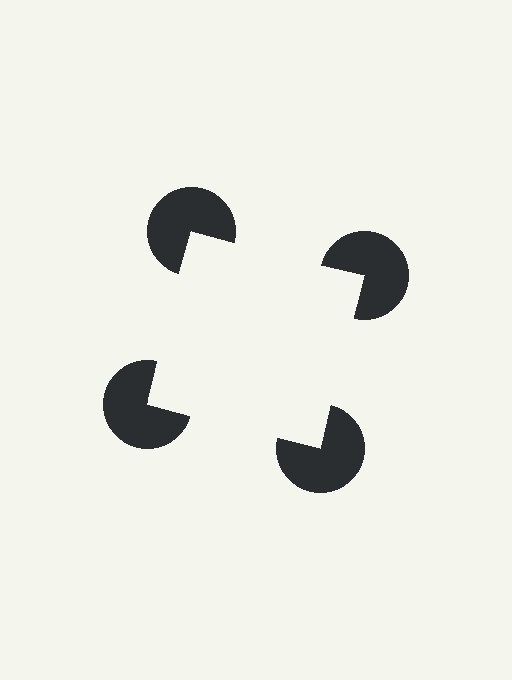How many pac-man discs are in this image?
There are 4 — one at each vertex of the illusory square.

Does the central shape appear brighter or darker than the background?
It typically appears slightly brighter than the background, even though no actual brightness change is drawn.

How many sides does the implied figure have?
4 sides.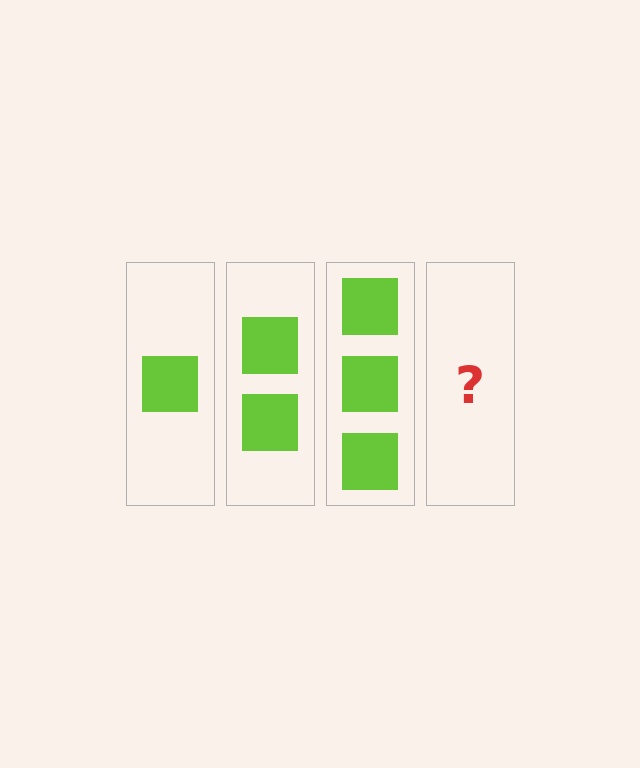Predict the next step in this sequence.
The next step is 4 squares.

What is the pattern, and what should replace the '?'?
The pattern is that each step adds one more square. The '?' should be 4 squares.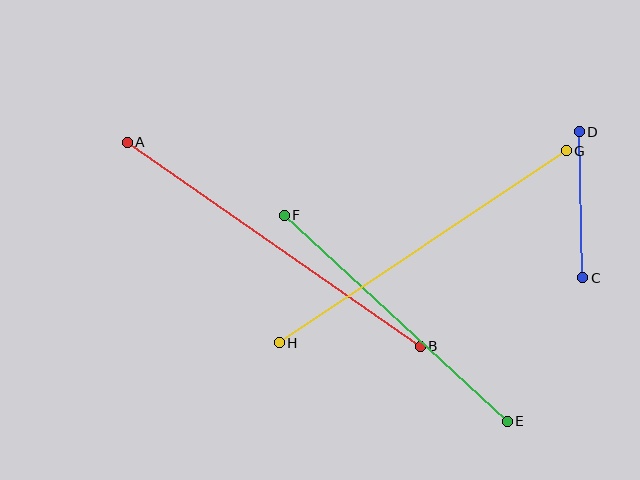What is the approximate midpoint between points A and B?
The midpoint is at approximately (274, 244) pixels.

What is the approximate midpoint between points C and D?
The midpoint is at approximately (581, 205) pixels.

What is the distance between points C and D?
The distance is approximately 146 pixels.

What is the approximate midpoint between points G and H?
The midpoint is at approximately (423, 247) pixels.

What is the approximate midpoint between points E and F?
The midpoint is at approximately (396, 318) pixels.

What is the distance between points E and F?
The distance is approximately 304 pixels.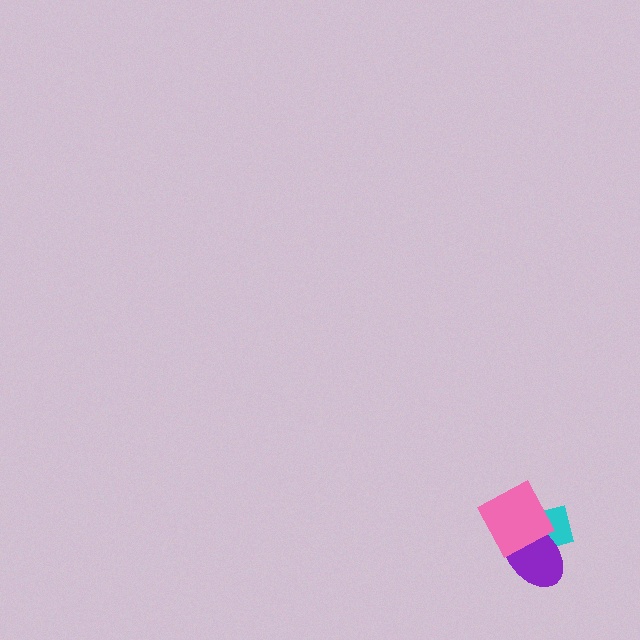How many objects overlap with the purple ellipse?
2 objects overlap with the purple ellipse.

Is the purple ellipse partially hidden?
Yes, it is partially covered by another shape.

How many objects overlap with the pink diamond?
2 objects overlap with the pink diamond.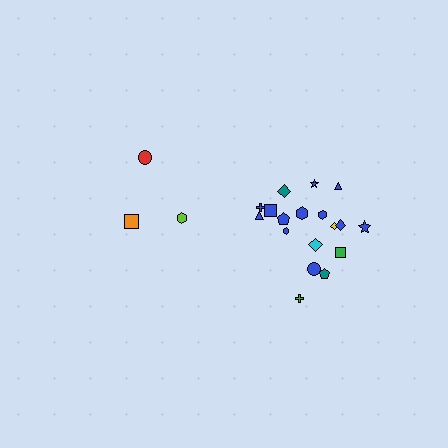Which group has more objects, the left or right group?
The right group.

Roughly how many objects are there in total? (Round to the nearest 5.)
Roughly 20 objects in total.